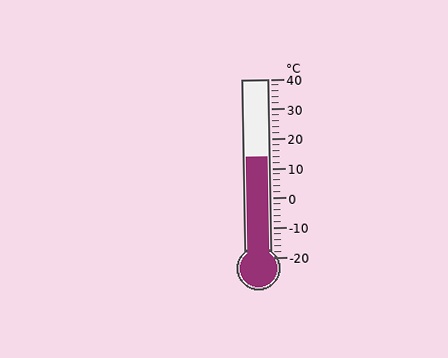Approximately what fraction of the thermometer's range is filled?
The thermometer is filled to approximately 55% of its range.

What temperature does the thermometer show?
The thermometer shows approximately 14°C.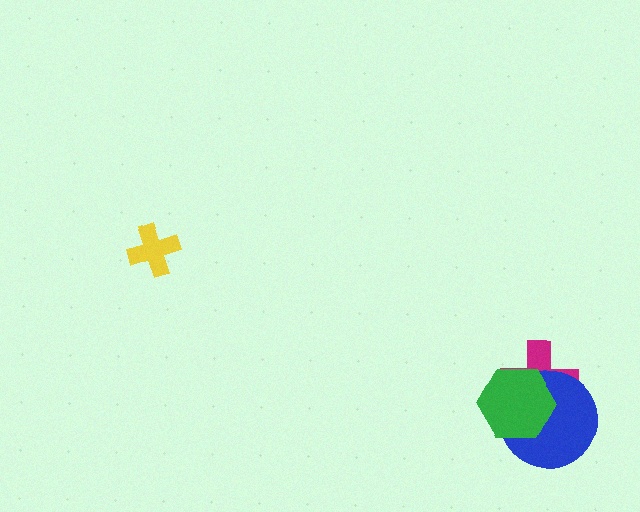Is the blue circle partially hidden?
Yes, it is partially covered by another shape.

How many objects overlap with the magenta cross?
2 objects overlap with the magenta cross.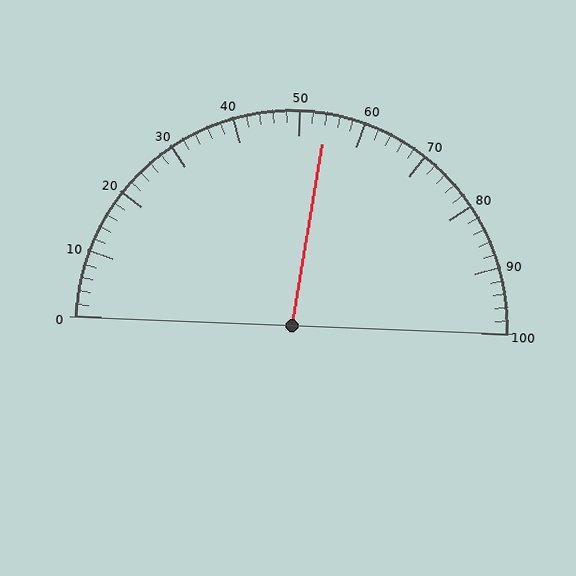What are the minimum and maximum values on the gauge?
The gauge ranges from 0 to 100.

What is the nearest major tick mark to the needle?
The nearest major tick mark is 50.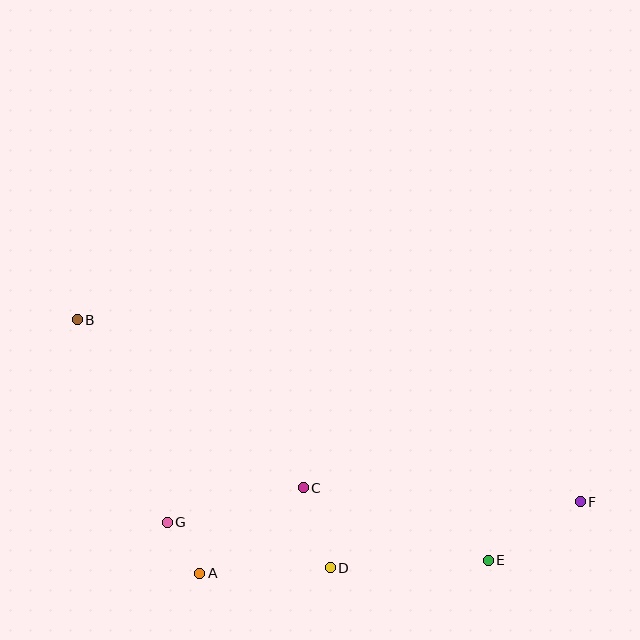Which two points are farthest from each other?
Points B and F are farthest from each other.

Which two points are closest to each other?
Points A and G are closest to each other.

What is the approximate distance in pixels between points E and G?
The distance between E and G is approximately 323 pixels.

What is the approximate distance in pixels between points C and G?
The distance between C and G is approximately 140 pixels.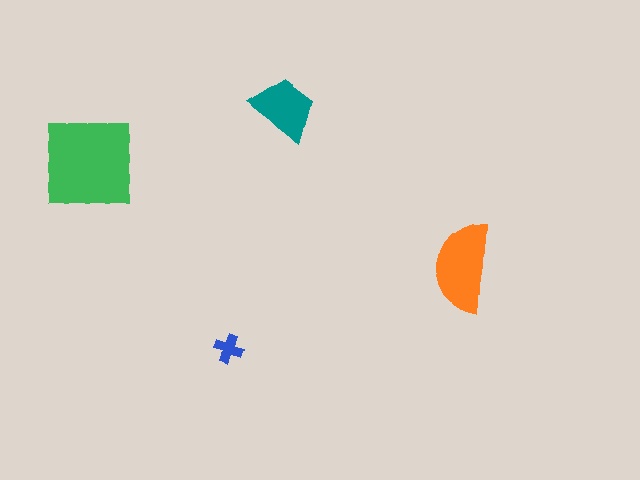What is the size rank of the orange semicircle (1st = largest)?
2nd.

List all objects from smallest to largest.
The blue cross, the teal trapezoid, the orange semicircle, the green square.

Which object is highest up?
The teal trapezoid is topmost.